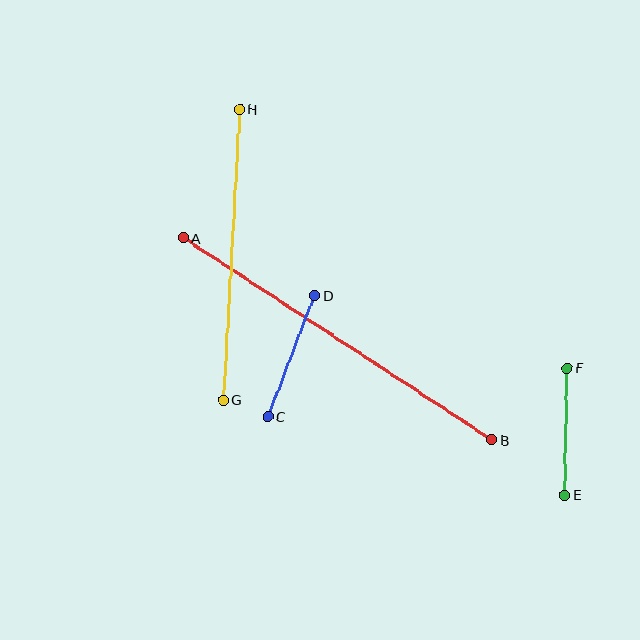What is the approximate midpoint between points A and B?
The midpoint is at approximately (337, 339) pixels.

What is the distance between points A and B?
The distance is approximately 369 pixels.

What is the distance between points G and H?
The distance is approximately 291 pixels.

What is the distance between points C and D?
The distance is approximately 130 pixels.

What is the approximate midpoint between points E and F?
The midpoint is at approximately (566, 431) pixels.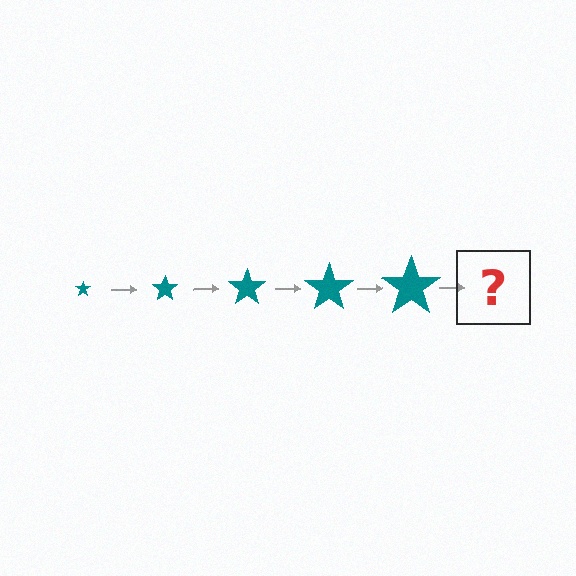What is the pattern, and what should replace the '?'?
The pattern is that the star gets progressively larger each step. The '?' should be a teal star, larger than the previous one.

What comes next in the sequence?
The next element should be a teal star, larger than the previous one.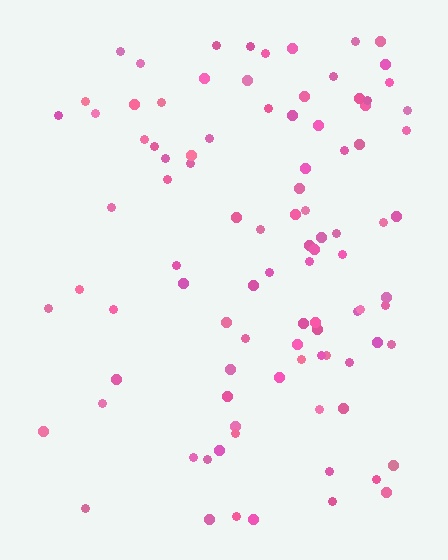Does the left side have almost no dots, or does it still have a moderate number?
Still a moderate number, just noticeably fewer than the right.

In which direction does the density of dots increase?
From left to right, with the right side densest.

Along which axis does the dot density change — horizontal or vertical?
Horizontal.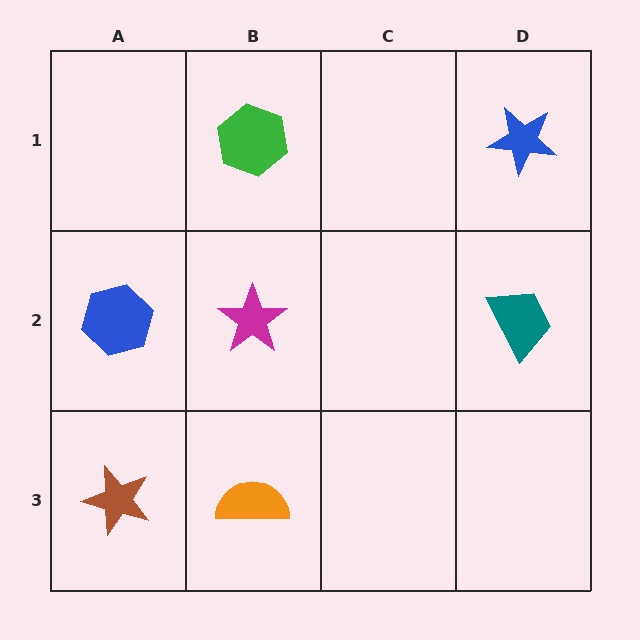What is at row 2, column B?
A magenta star.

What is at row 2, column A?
A blue hexagon.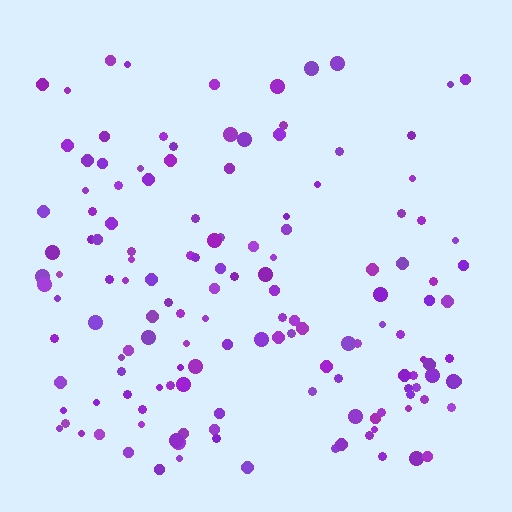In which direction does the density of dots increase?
From top to bottom, with the bottom side densest.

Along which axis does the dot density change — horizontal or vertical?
Vertical.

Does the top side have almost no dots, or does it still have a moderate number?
Still a moderate number, just noticeably fewer than the bottom.